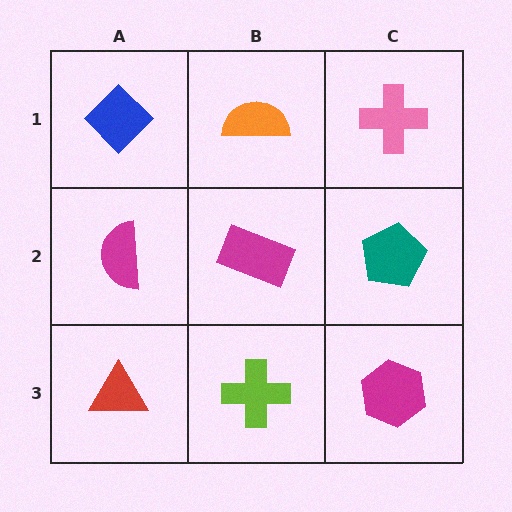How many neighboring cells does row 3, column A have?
2.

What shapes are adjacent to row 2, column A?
A blue diamond (row 1, column A), a red triangle (row 3, column A), a magenta rectangle (row 2, column B).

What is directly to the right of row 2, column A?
A magenta rectangle.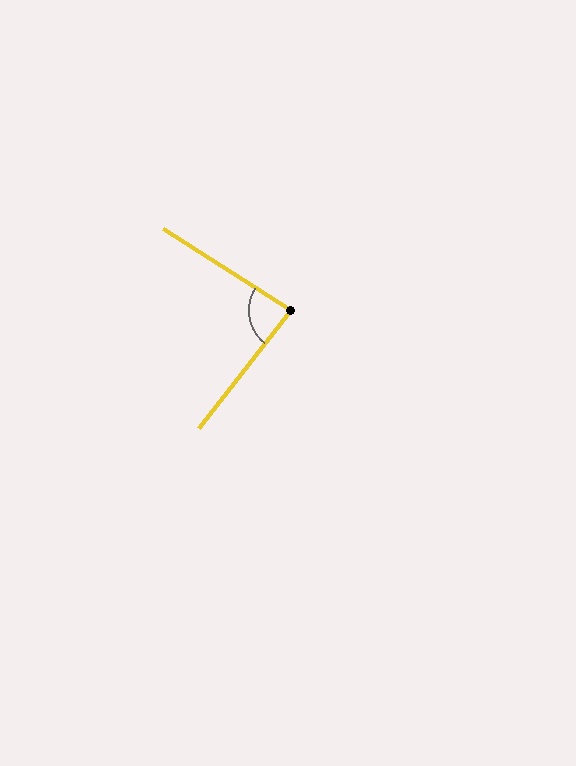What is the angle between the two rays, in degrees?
Approximately 85 degrees.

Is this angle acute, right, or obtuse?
It is acute.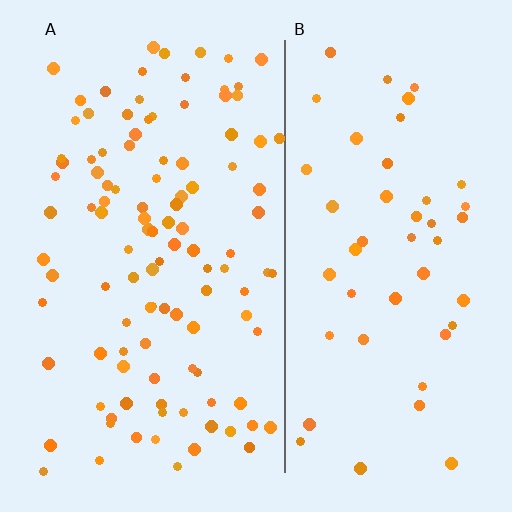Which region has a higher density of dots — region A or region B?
A (the left).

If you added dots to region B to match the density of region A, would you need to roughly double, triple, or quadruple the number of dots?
Approximately double.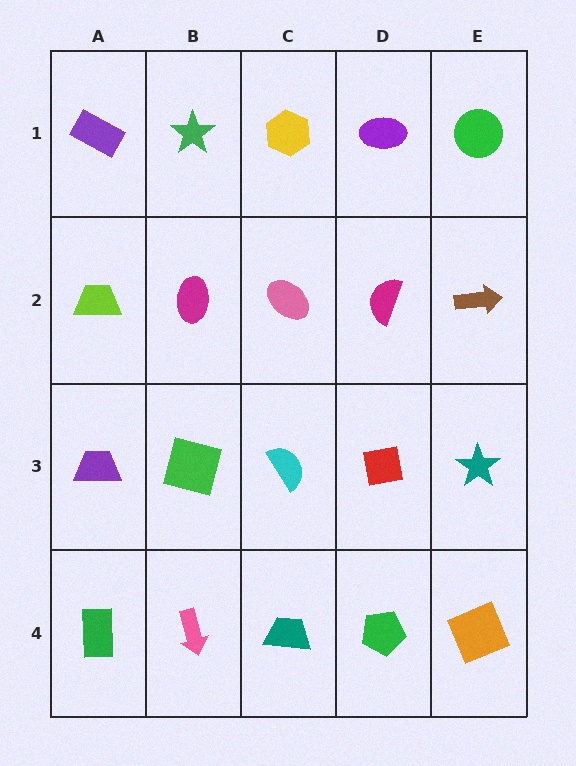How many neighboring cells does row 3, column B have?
4.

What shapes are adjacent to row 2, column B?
A green star (row 1, column B), a green square (row 3, column B), a lime trapezoid (row 2, column A), a pink ellipse (row 2, column C).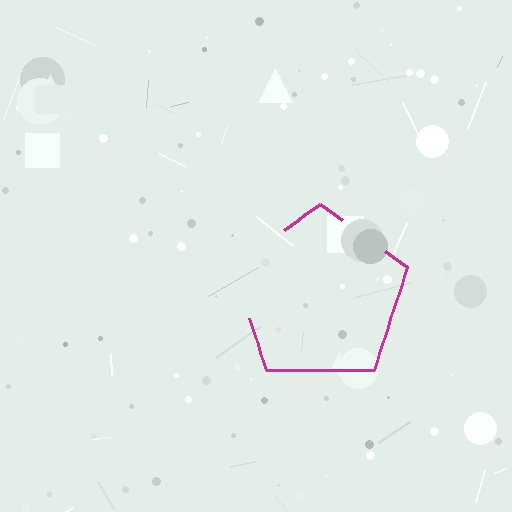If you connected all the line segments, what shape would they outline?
They would outline a pentagon.